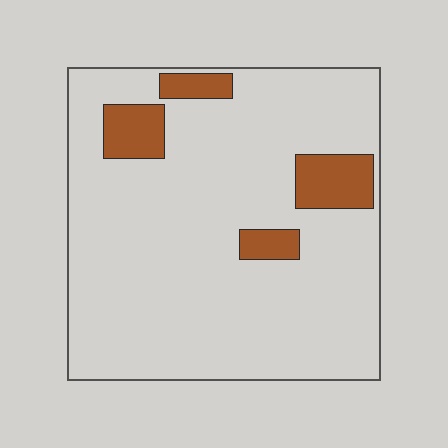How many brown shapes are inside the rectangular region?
4.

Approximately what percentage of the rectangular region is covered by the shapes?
Approximately 10%.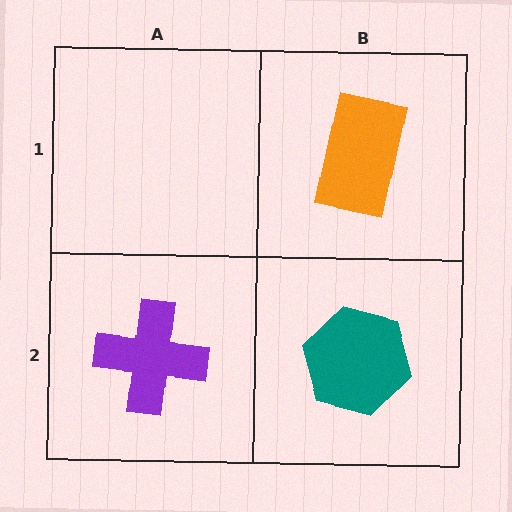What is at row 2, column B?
A teal hexagon.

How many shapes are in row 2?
2 shapes.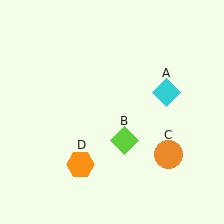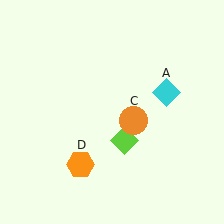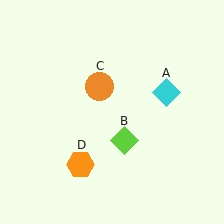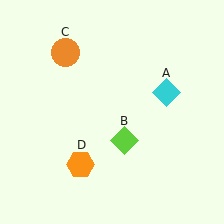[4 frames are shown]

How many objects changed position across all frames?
1 object changed position: orange circle (object C).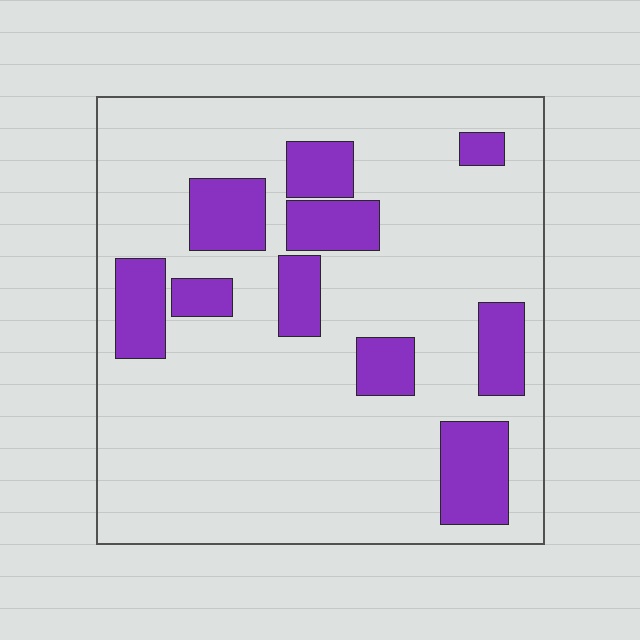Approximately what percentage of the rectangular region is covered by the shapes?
Approximately 20%.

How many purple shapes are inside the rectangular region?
10.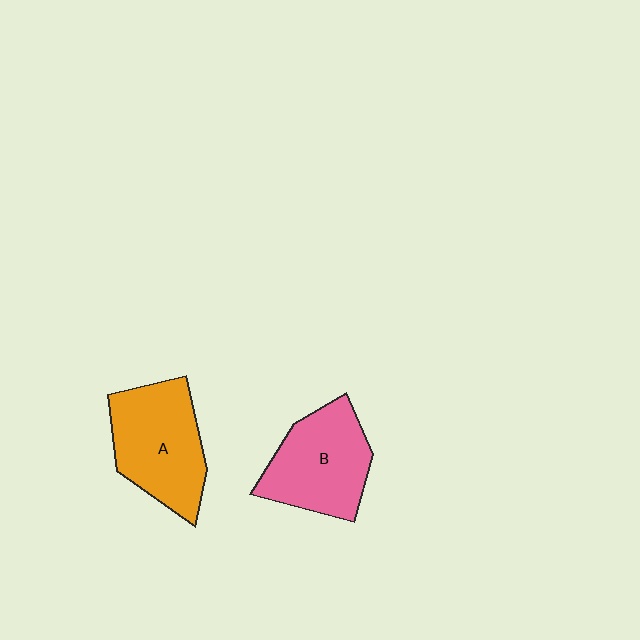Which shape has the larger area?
Shape A (orange).